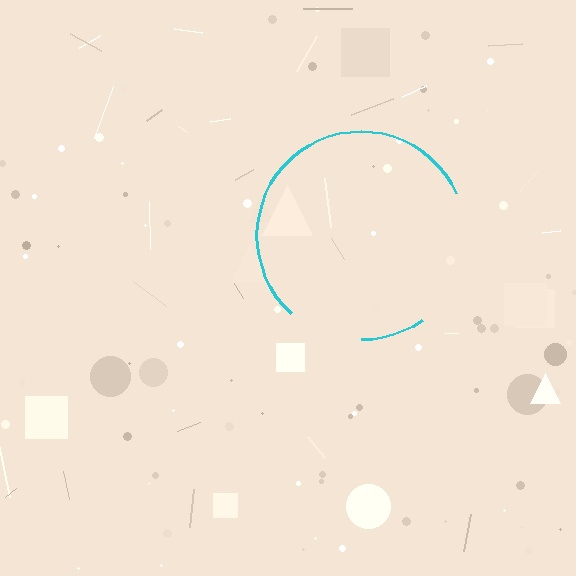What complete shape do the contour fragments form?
The contour fragments form a circle.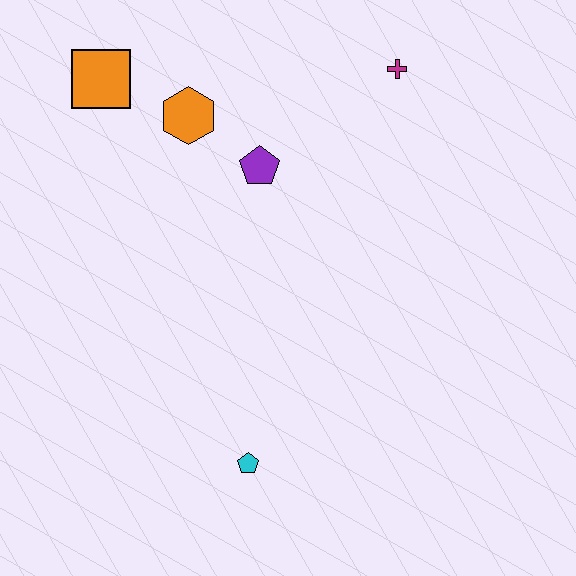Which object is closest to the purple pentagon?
The orange hexagon is closest to the purple pentagon.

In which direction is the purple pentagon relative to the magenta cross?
The purple pentagon is to the left of the magenta cross.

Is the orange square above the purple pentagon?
Yes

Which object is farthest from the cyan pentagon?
The magenta cross is farthest from the cyan pentagon.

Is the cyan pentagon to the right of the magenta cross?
No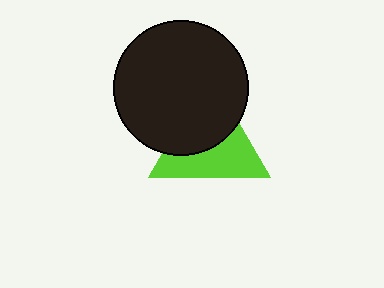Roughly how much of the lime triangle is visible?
About half of it is visible (roughly 51%).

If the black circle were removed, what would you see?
You would see the complete lime triangle.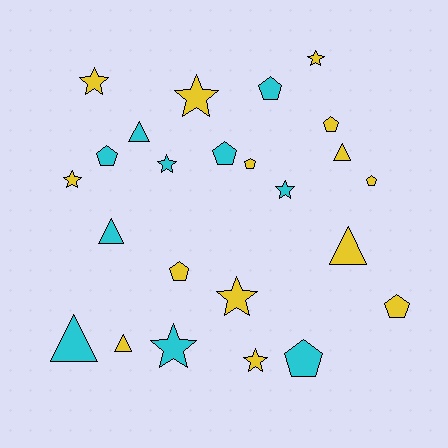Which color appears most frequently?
Yellow, with 14 objects.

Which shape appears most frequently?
Pentagon, with 9 objects.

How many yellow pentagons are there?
There are 5 yellow pentagons.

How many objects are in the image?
There are 24 objects.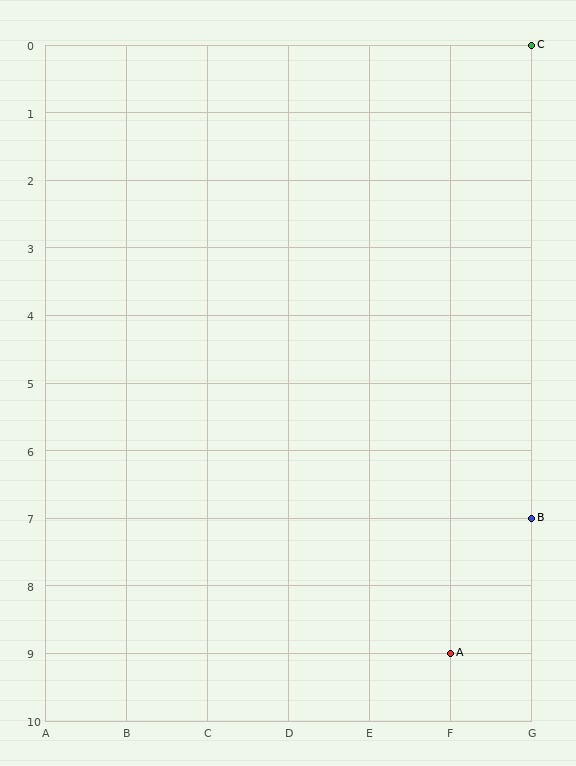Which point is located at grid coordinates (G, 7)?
Point B is at (G, 7).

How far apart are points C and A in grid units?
Points C and A are 1 column and 9 rows apart (about 9.1 grid units diagonally).